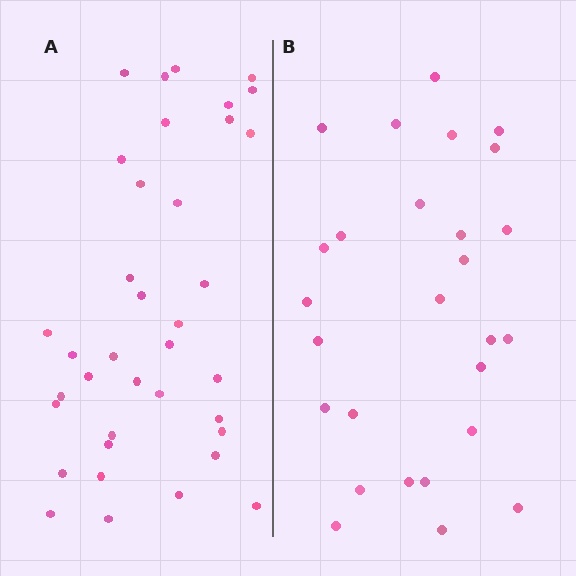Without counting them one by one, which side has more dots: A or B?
Region A (the left region) has more dots.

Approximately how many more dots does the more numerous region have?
Region A has roughly 10 or so more dots than region B.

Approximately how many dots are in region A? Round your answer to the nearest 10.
About 40 dots. (The exact count is 37, which rounds to 40.)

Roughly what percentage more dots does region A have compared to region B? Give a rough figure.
About 35% more.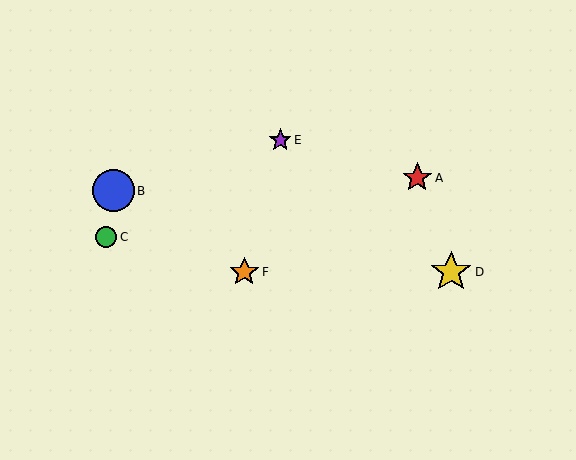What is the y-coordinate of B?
Object B is at y≈191.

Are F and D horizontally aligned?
Yes, both are at y≈272.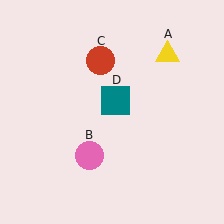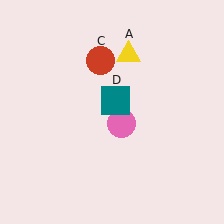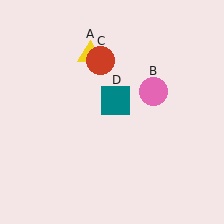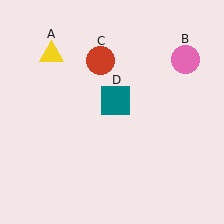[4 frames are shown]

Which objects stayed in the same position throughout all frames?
Red circle (object C) and teal square (object D) remained stationary.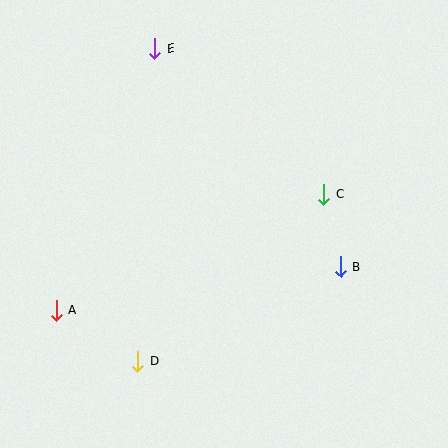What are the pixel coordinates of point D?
Point D is at (138, 361).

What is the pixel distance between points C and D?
The distance between C and D is 249 pixels.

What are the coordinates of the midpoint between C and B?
The midpoint between C and B is at (332, 231).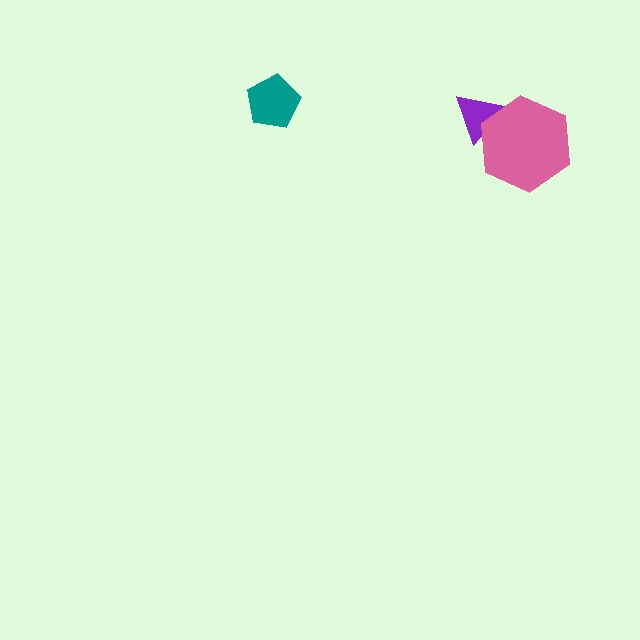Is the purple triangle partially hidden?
Yes, it is partially covered by another shape.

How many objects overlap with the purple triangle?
1 object overlaps with the purple triangle.